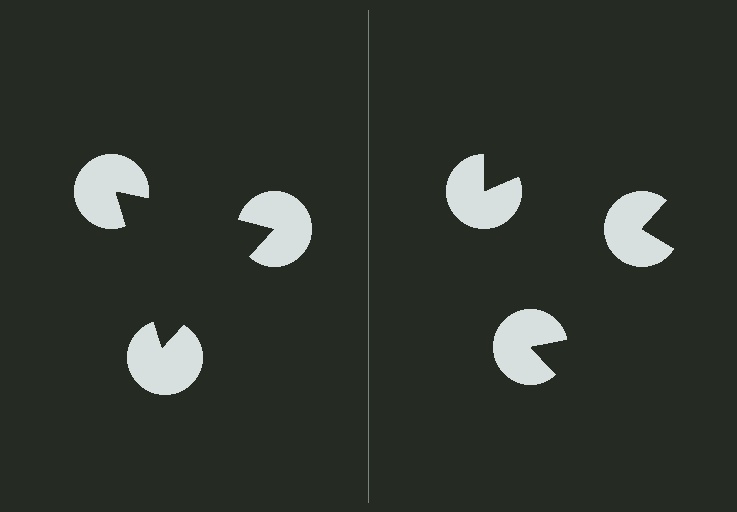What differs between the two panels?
The pac-man discs are positioned identically on both sides; only the wedge orientations differ. On the left they align to a triangle; on the right they are misaligned.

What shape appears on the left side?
An illusory triangle.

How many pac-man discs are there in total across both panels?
6 — 3 on each side.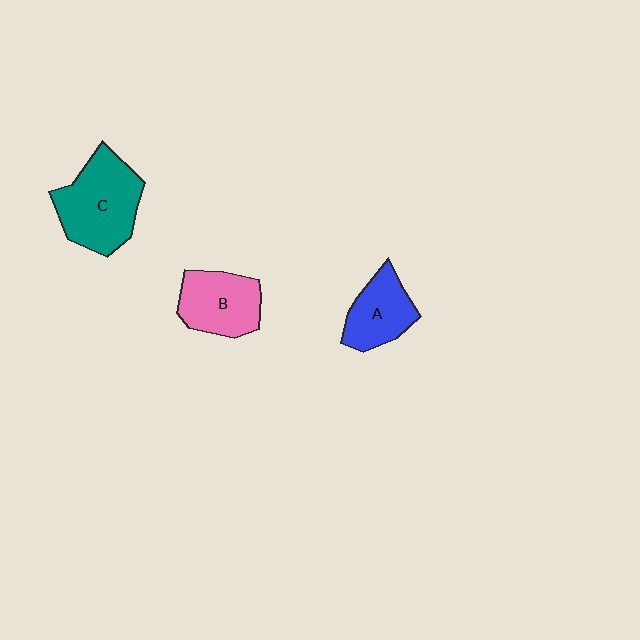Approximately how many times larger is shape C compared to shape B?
Approximately 1.4 times.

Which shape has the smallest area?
Shape A (blue).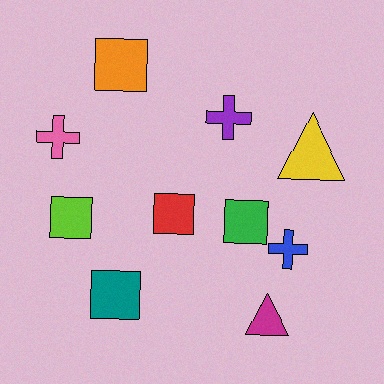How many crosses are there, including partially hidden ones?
There are 3 crosses.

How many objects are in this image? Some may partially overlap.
There are 10 objects.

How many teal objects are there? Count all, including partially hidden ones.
There is 1 teal object.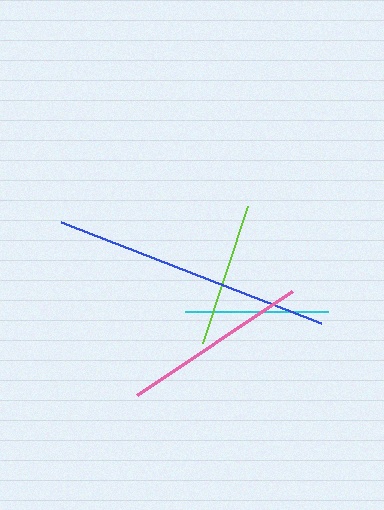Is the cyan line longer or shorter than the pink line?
The pink line is longer than the cyan line.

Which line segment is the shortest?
The cyan line is the shortest at approximately 143 pixels.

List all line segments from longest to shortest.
From longest to shortest: blue, pink, lime, cyan.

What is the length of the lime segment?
The lime segment is approximately 144 pixels long.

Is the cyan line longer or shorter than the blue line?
The blue line is longer than the cyan line.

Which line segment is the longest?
The blue line is the longest at approximately 280 pixels.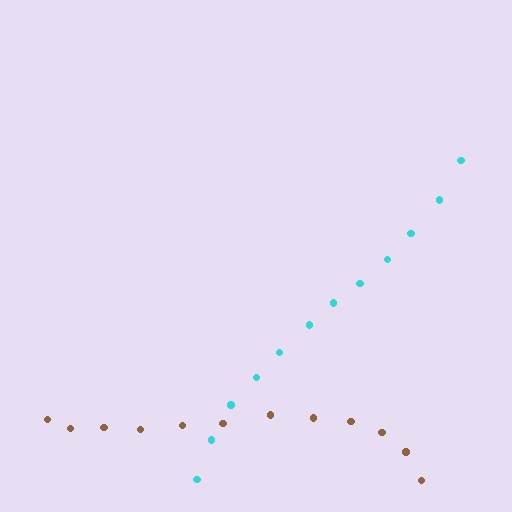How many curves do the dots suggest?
There are 2 distinct paths.